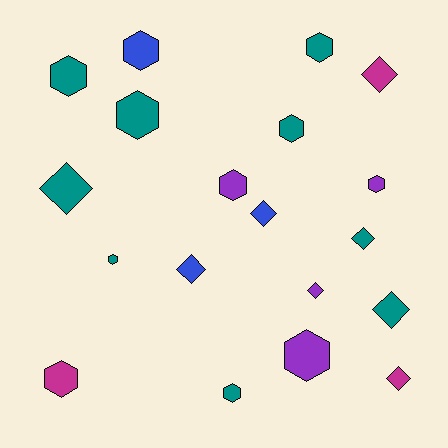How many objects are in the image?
There are 19 objects.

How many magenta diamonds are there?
There are 2 magenta diamonds.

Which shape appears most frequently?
Hexagon, with 11 objects.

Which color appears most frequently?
Teal, with 9 objects.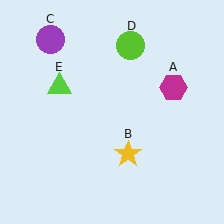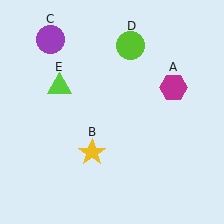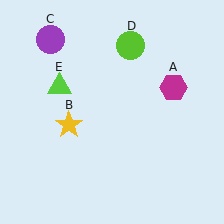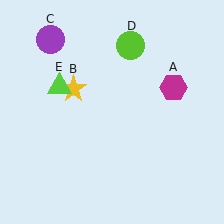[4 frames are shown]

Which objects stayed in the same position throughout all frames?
Magenta hexagon (object A) and purple circle (object C) and lime circle (object D) and lime triangle (object E) remained stationary.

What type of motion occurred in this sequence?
The yellow star (object B) rotated clockwise around the center of the scene.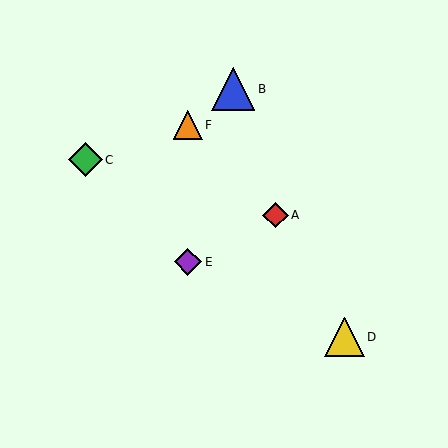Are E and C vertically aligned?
No, E is at x≈188 and C is at x≈86.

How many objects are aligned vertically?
2 objects (E, F) are aligned vertically.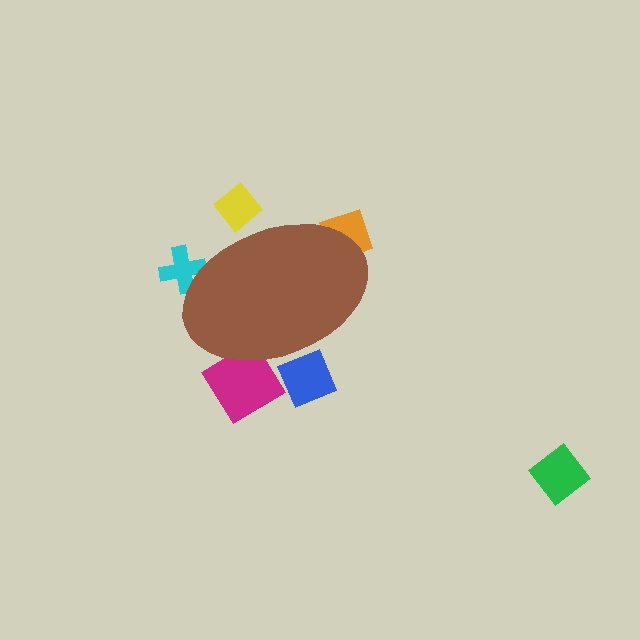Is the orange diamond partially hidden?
Yes, the orange diamond is partially hidden behind the brown ellipse.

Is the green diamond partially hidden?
No, the green diamond is fully visible.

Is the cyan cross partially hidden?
Yes, the cyan cross is partially hidden behind the brown ellipse.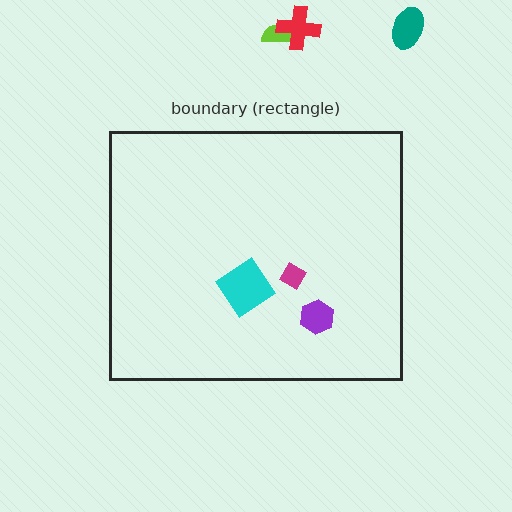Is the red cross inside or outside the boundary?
Outside.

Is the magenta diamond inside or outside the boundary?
Inside.